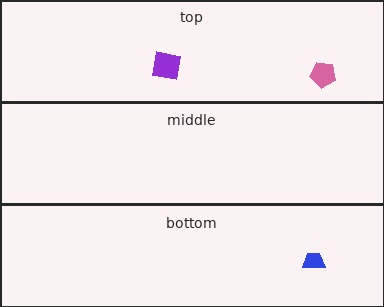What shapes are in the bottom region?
The blue trapezoid.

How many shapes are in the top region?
2.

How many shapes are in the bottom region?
1.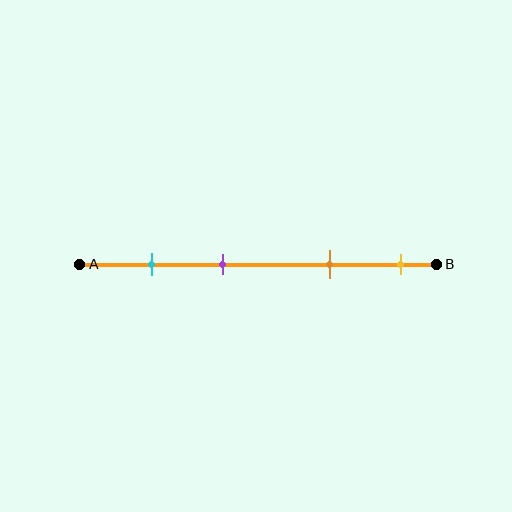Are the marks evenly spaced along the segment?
No, the marks are not evenly spaced.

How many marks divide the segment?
There are 4 marks dividing the segment.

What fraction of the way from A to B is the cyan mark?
The cyan mark is approximately 20% (0.2) of the way from A to B.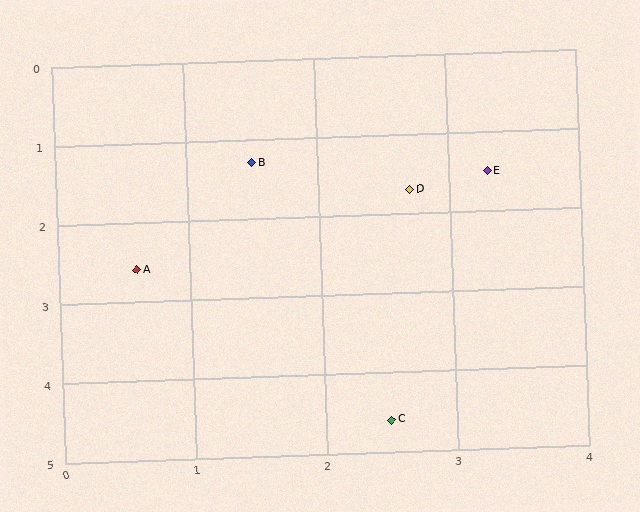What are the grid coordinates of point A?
Point A is at approximately (0.6, 2.6).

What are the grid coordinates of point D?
Point D is at approximately (2.7, 1.7).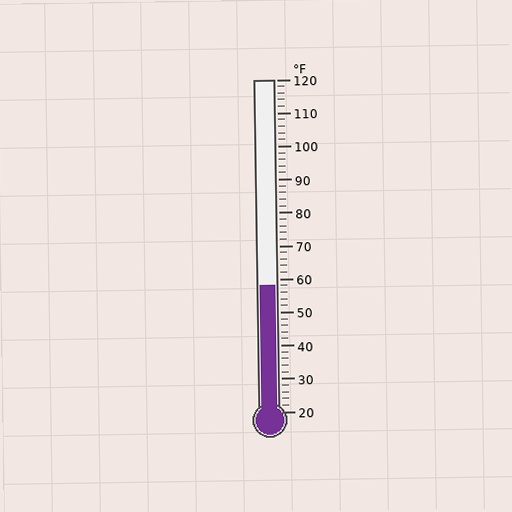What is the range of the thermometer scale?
The thermometer scale ranges from 20°F to 120°F.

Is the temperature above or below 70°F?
The temperature is below 70°F.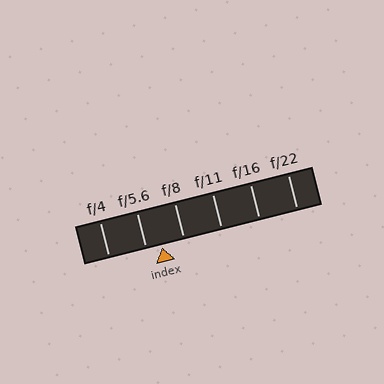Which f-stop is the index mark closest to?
The index mark is closest to f/5.6.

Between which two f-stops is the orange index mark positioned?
The index mark is between f/5.6 and f/8.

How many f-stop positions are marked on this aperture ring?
There are 6 f-stop positions marked.